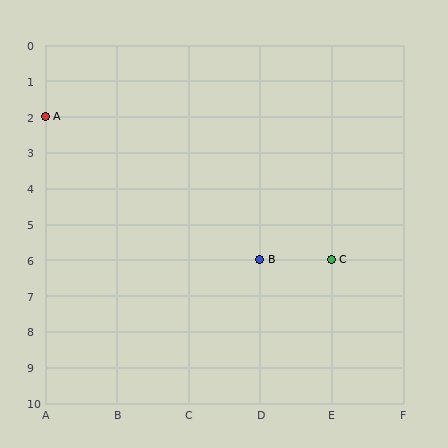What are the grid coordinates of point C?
Point C is at grid coordinates (E, 6).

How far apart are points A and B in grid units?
Points A and B are 3 columns and 4 rows apart (about 5.0 grid units diagonally).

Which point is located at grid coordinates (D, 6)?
Point B is at (D, 6).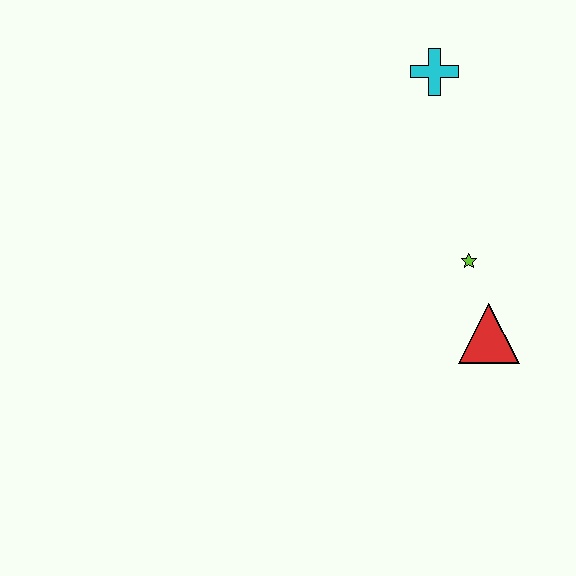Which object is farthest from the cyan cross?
The red triangle is farthest from the cyan cross.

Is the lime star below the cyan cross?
Yes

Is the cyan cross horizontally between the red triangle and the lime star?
No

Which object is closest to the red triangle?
The lime star is closest to the red triangle.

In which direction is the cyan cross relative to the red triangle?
The cyan cross is above the red triangle.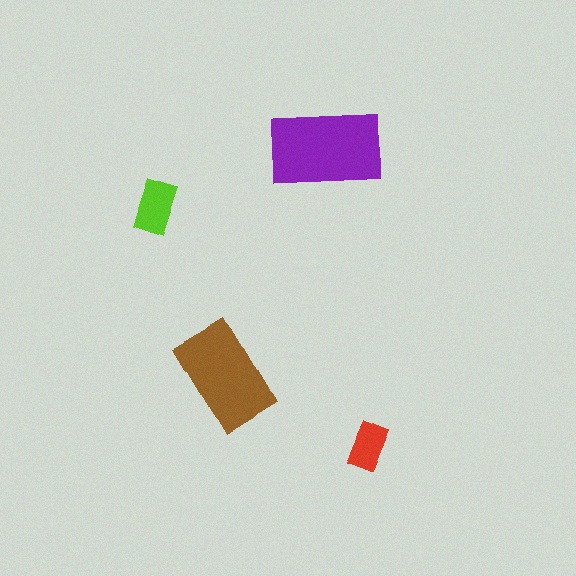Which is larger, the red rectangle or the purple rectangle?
The purple one.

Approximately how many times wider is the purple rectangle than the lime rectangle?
About 2 times wider.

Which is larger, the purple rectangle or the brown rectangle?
The purple one.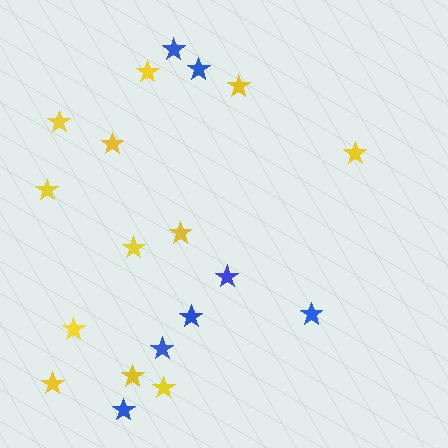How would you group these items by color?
There are 2 groups: one group of blue stars (7) and one group of yellow stars (12).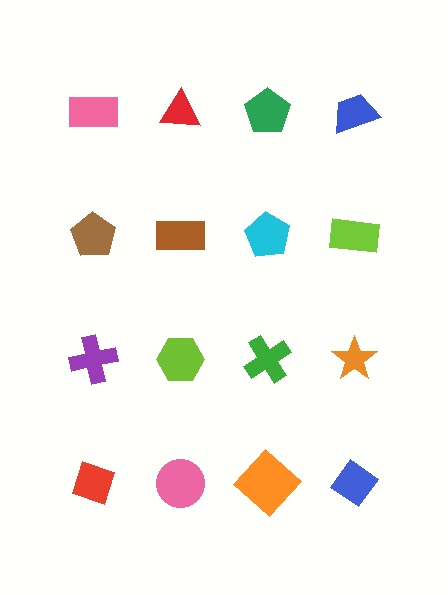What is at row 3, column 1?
A purple cross.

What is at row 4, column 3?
An orange diamond.